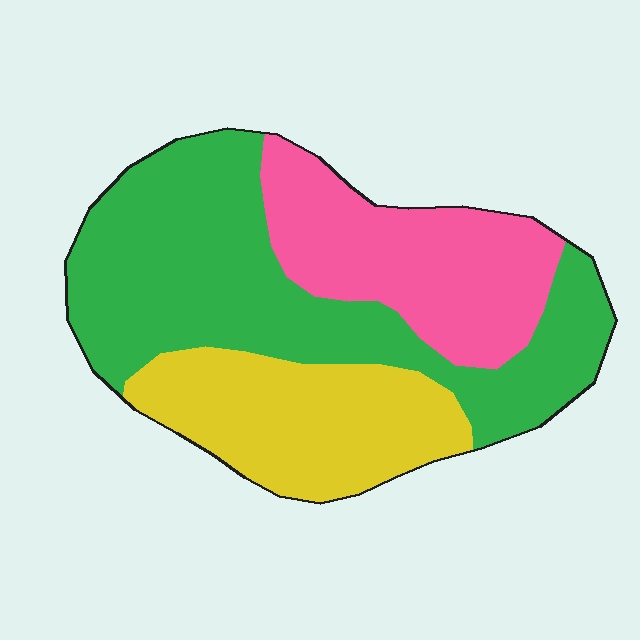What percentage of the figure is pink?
Pink takes up about one quarter (1/4) of the figure.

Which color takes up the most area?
Green, at roughly 45%.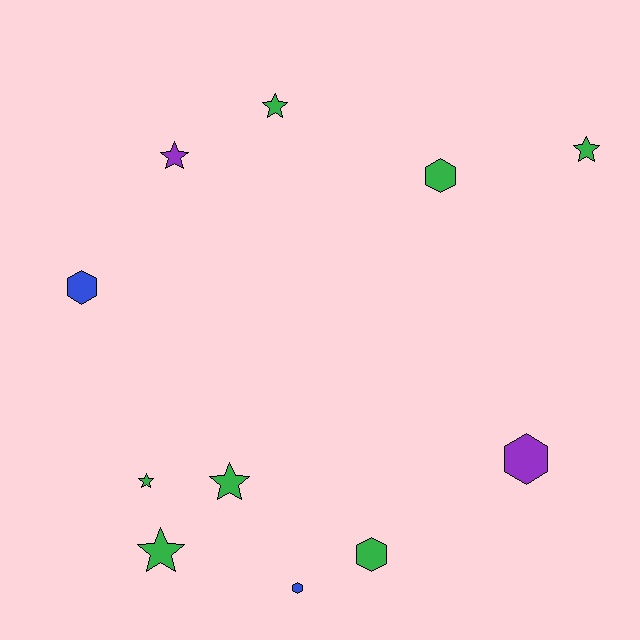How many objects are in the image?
There are 11 objects.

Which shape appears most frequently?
Star, with 6 objects.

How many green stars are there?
There are 5 green stars.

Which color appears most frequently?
Green, with 7 objects.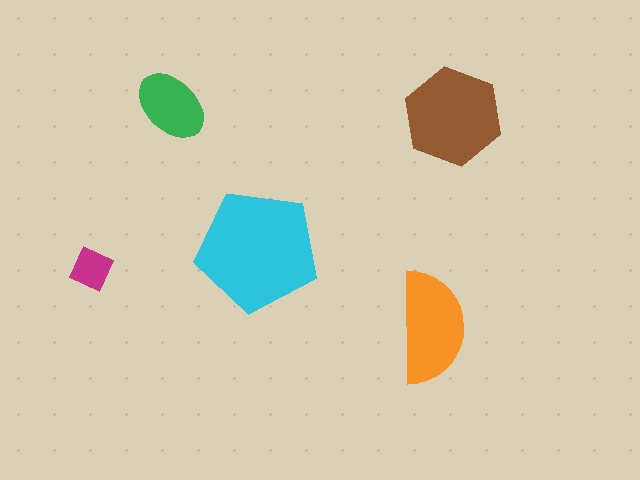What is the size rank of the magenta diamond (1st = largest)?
5th.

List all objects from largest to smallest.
The cyan pentagon, the brown hexagon, the orange semicircle, the green ellipse, the magenta diamond.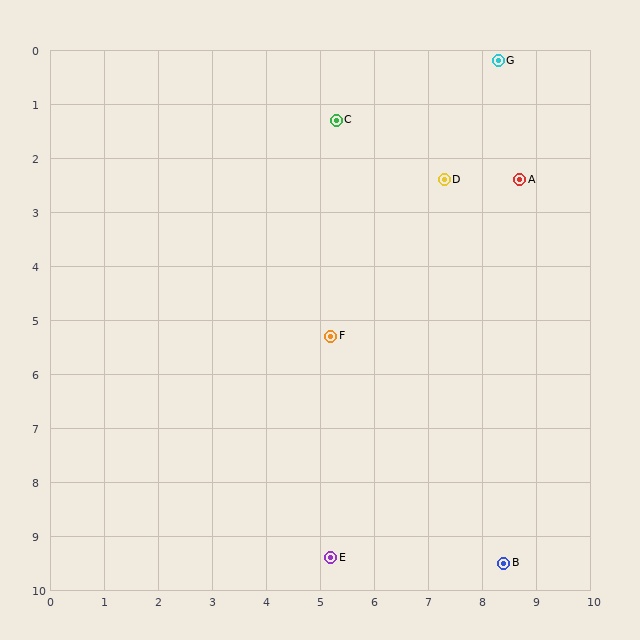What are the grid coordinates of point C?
Point C is at approximately (5.3, 1.3).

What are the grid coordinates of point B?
Point B is at approximately (8.4, 9.5).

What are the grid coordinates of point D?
Point D is at approximately (7.3, 2.4).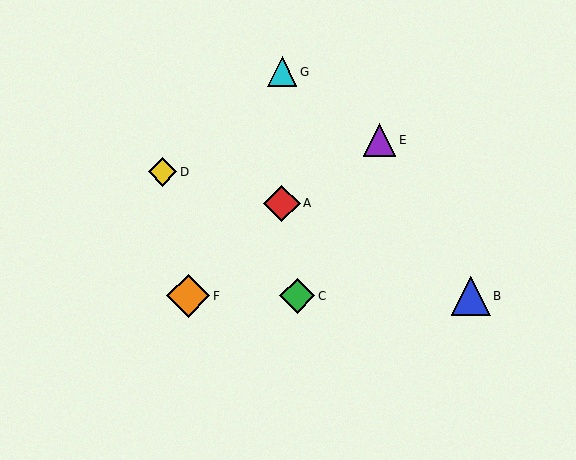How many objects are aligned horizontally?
3 objects (B, C, F) are aligned horizontally.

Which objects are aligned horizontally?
Objects B, C, F are aligned horizontally.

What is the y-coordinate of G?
Object G is at y≈72.